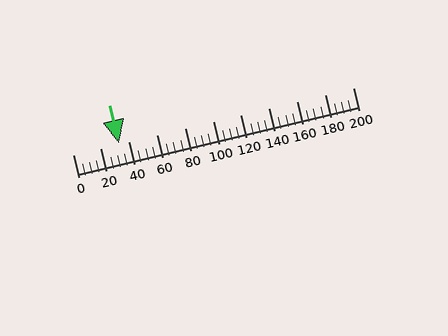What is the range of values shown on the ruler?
The ruler shows values from 0 to 200.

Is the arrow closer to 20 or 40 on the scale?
The arrow is closer to 40.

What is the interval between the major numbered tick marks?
The major tick marks are spaced 20 units apart.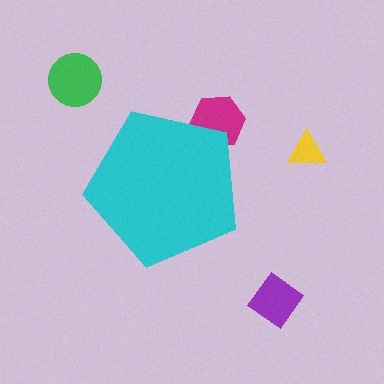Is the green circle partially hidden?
No, the green circle is fully visible.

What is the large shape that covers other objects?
A cyan pentagon.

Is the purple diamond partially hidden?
No, the purple diamond is fully visible.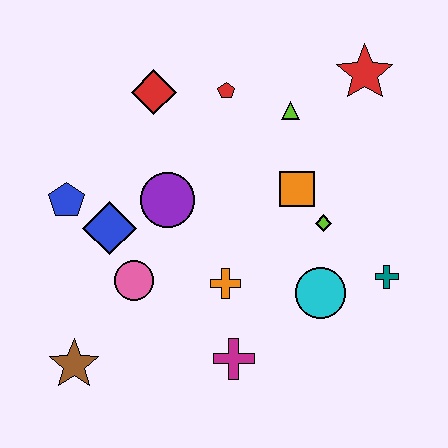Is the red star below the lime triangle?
No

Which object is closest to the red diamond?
The red pentagon is closest to the red diamond.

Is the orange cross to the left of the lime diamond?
Yes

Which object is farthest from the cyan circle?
The blue pentagon is farthest from the cyan circle.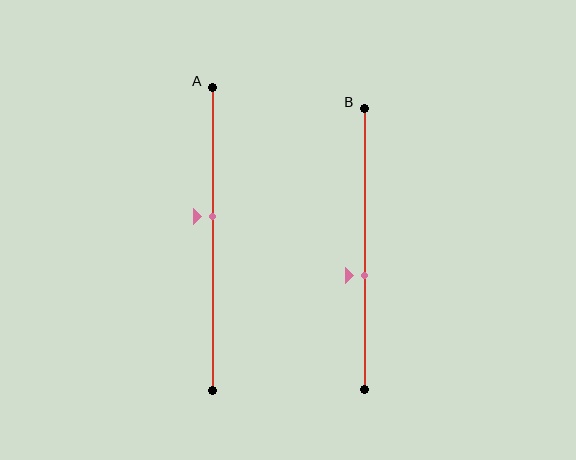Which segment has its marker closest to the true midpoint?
Segment A has its marker closest to the true midpoint.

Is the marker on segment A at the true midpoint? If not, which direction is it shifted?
No, the marker on segment A is shifted upward by about 8% of the segment length.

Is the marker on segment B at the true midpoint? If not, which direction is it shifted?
No, the marker on segment B is shifted downward by about 9% of the segment length.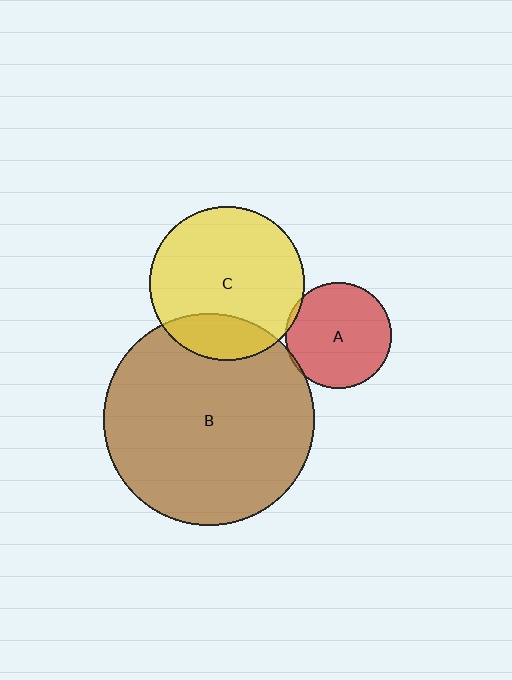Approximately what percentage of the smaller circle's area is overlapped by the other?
Approximately 5%.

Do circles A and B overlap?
Yes.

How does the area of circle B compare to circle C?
Approximately 1.9 times.